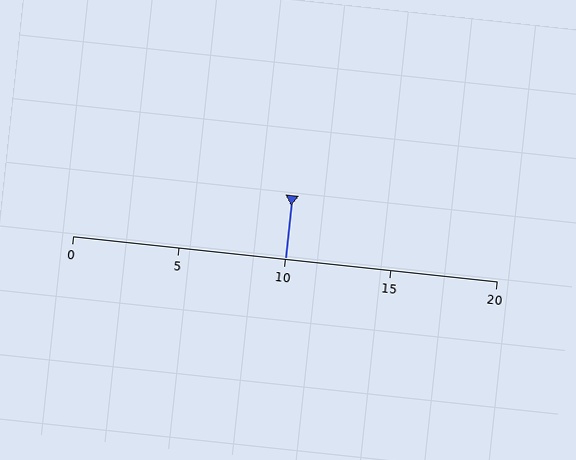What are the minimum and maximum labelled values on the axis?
The axis runs from 0 to 20.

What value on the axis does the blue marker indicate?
The marker indicates approximately 10.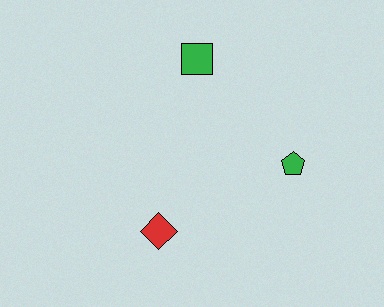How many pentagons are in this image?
There is 1 pentagon.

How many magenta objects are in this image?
There are no magenta objects.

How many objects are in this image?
There are 3 objects.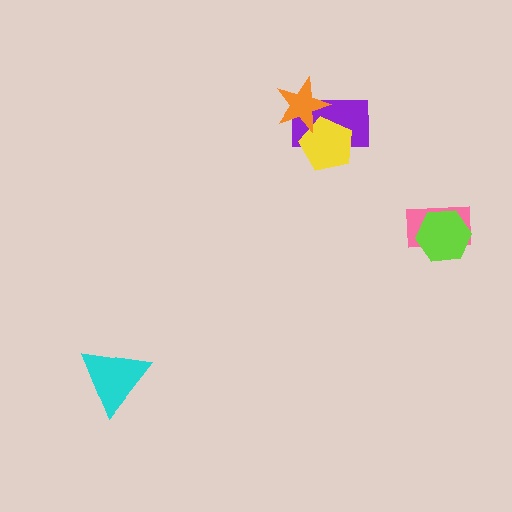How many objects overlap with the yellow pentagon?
2 objects overlap with the yellow pentagon.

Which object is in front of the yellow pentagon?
The orange star is in front of the yellow pentagon.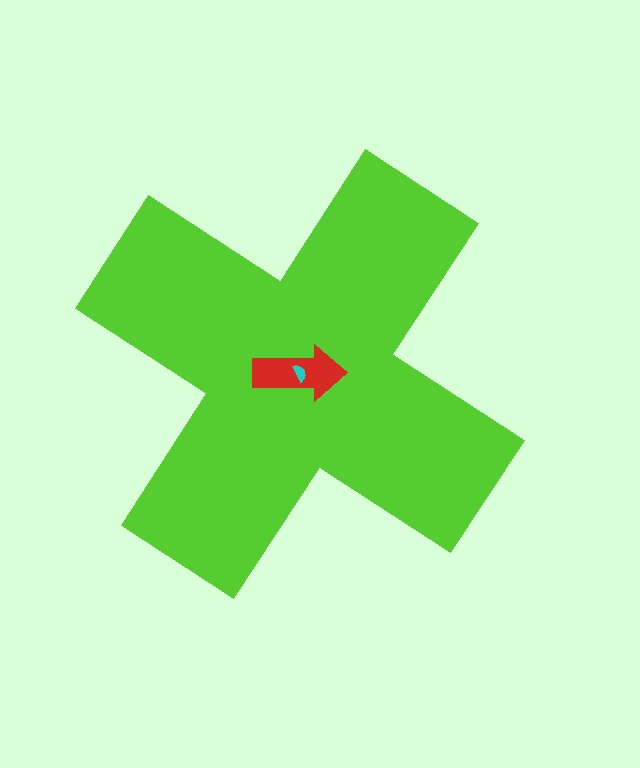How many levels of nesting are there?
3.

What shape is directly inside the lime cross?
The red arrow.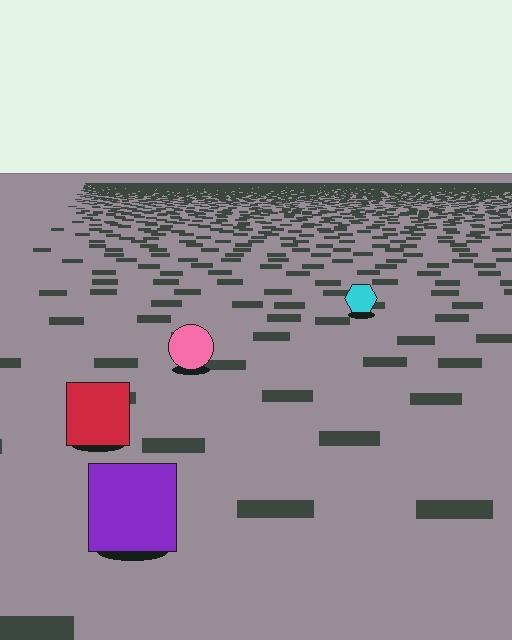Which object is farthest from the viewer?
The cyan hexagon is farthest from the viewer. It appears smaller and the ground texture around it is denser.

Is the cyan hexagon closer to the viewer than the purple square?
No. The purple square is closer — you can tell from the texture gradient: the ground texture is coarser near it.